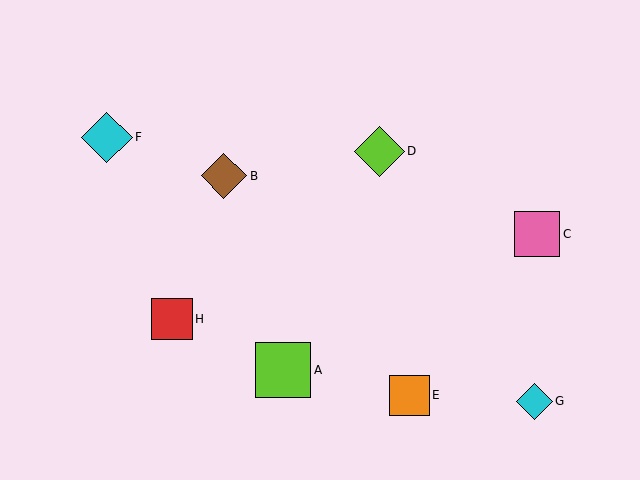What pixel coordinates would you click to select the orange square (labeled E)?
Click at (410, 395) to select the orange square E.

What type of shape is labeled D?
Shape D is a lime diamond.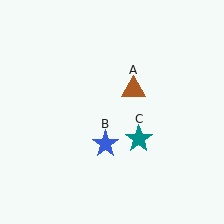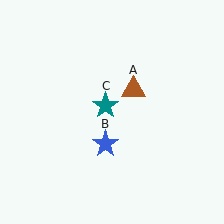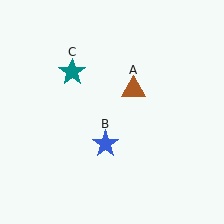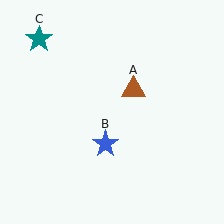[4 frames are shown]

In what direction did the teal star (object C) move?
The teal star (object C) moved up and to the left.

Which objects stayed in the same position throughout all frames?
Brown triangle (object A) and blue star (object B) remained stationary.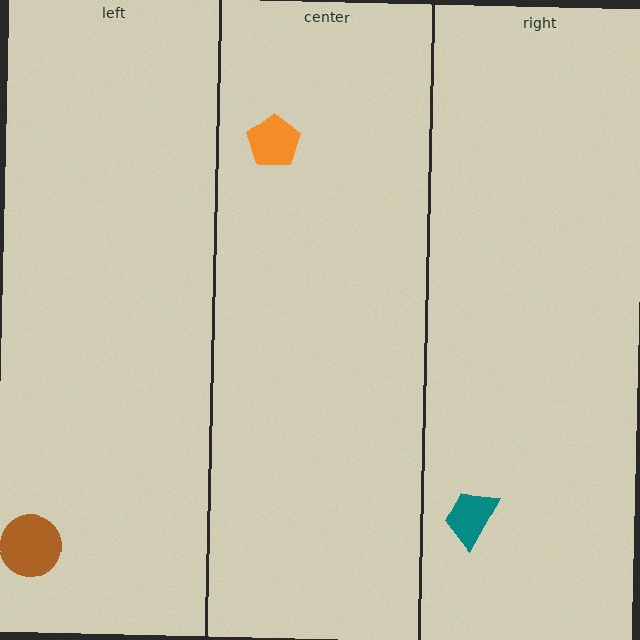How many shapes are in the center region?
1.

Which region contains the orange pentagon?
The center region.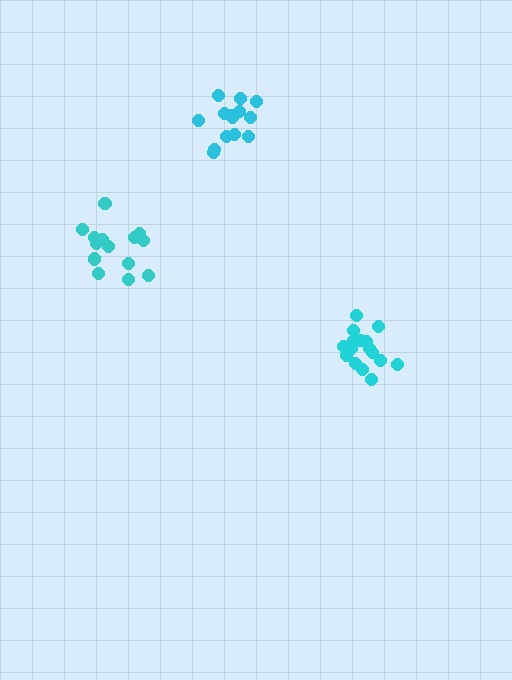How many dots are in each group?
Group 1: 16 dots, Group 2: 15 dots, Group 3: 14 dots (45 total).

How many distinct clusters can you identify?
There are 3 distinct clusters.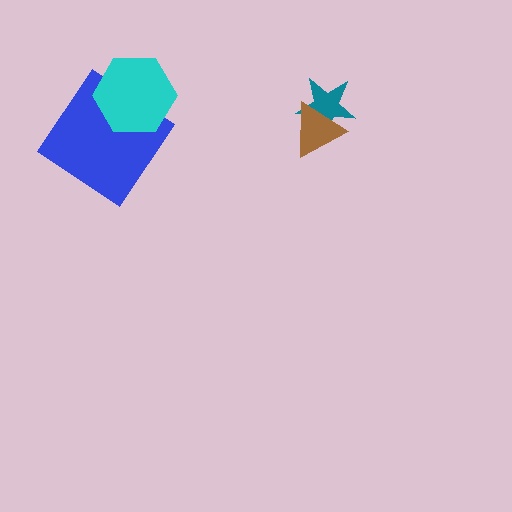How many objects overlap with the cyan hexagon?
1 object overlaps with the cyan hexagon.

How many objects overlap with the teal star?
1 object overlaps with the teal star.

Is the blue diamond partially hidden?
Yes, it is partially covered by another shape.